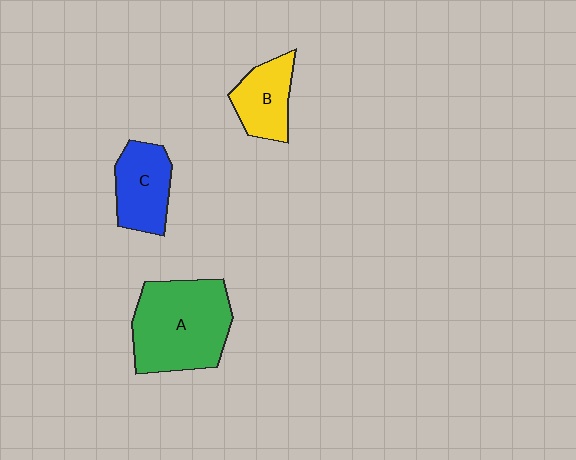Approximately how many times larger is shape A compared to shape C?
Approximately 1.8 times.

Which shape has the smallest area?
Shape B (yellow).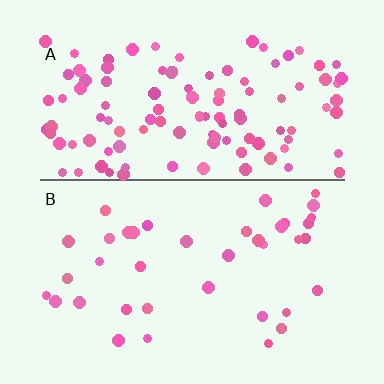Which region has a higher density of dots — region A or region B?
A (the top).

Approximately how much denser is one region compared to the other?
Approximately 3.0× — region A over region B.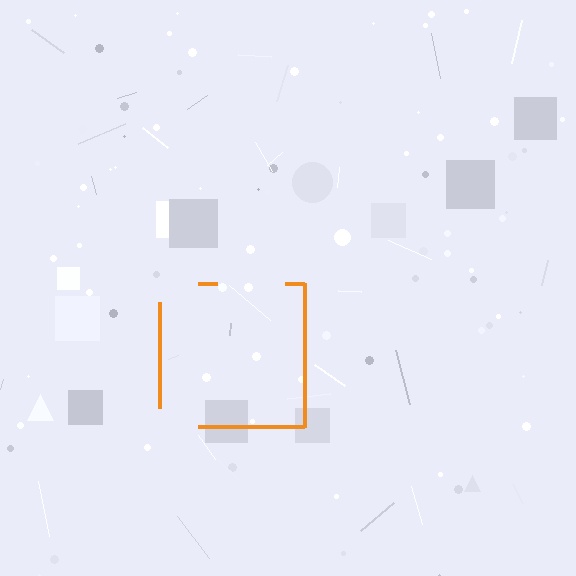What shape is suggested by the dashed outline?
The dashed outline suggests a square.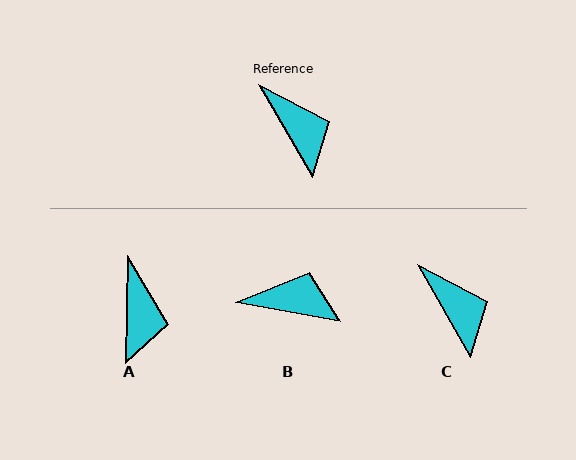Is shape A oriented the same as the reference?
No, it is off by about 31 degrees.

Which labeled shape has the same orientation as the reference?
C.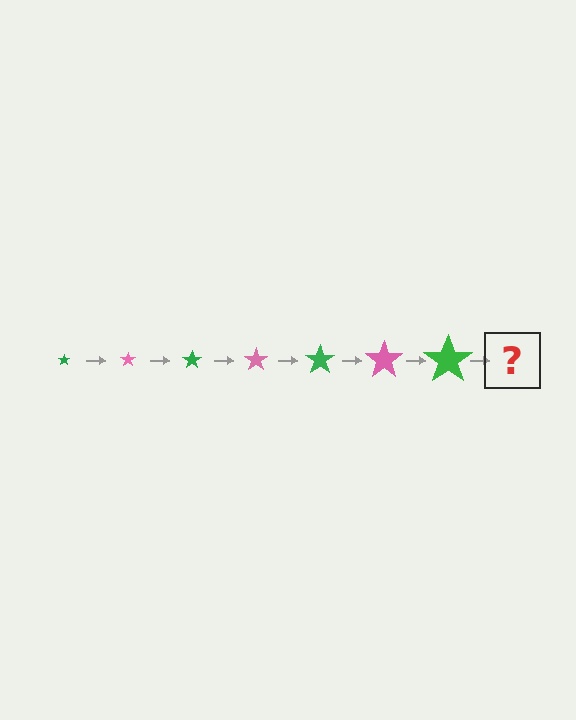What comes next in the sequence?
The next element should be a pink star, larger than the previous one.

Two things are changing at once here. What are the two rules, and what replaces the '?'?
The two rules are that the star grows larger each step and the color cycles through green and pink. The '?' should be a pink star, larger than the previous one.